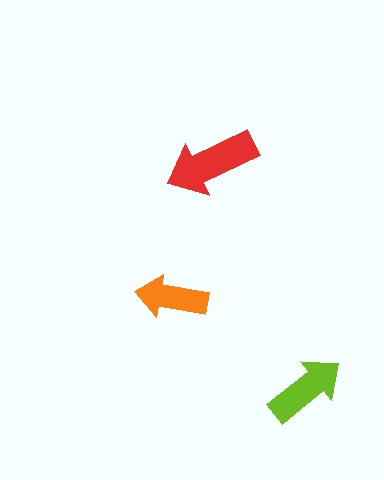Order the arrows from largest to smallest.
the red one, the lime one, the orange one.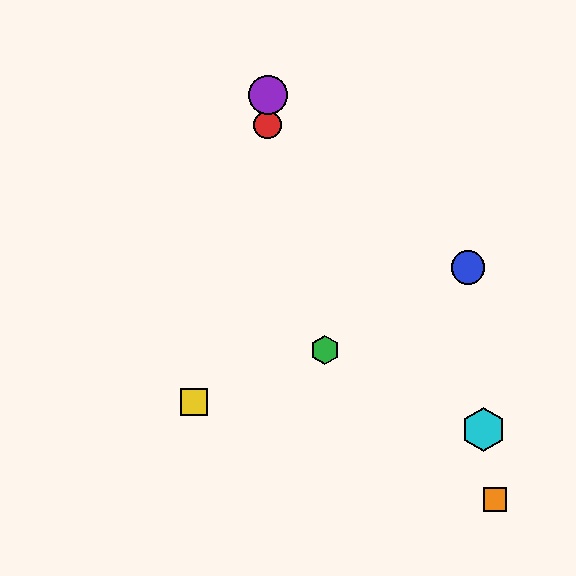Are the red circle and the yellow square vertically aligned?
No, the red circle is at x≈268 and the yellow square is at x≈194.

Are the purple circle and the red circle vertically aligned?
Yes, both are at x≈268.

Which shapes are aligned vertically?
The red circle, the purple circle are aligned vertically.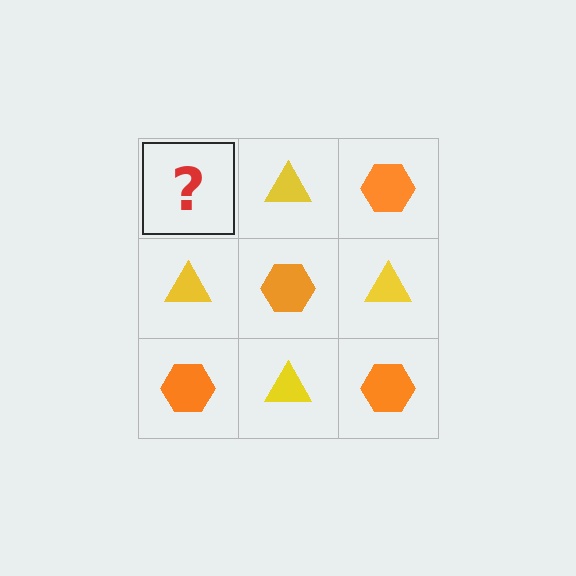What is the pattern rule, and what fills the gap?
The rule is that it alternates orange hexagon and yellow triangle in a checkerboard pattern. The gap should be filled with an orange hexagon.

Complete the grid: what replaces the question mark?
The question mark should be replaced with an orange hexagon.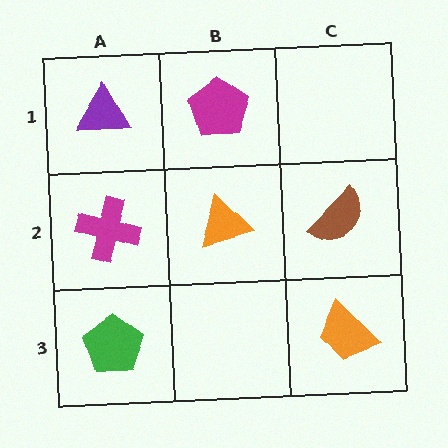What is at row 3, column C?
An orange trapezoid.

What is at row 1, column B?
A magenta pentagon.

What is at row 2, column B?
An orange triangle.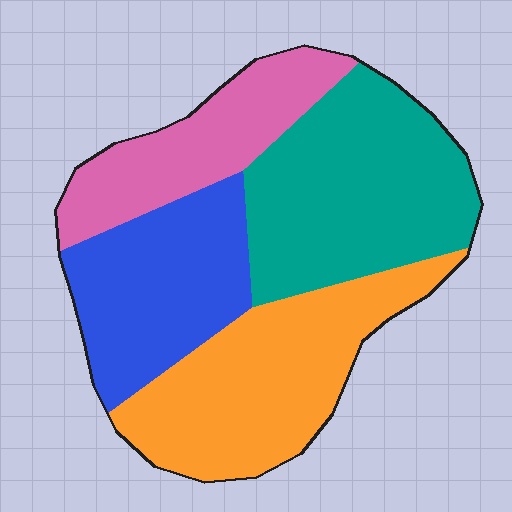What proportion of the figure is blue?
Blue covers roughly 20% of the figure.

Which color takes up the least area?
Pink, at roughly 20%.